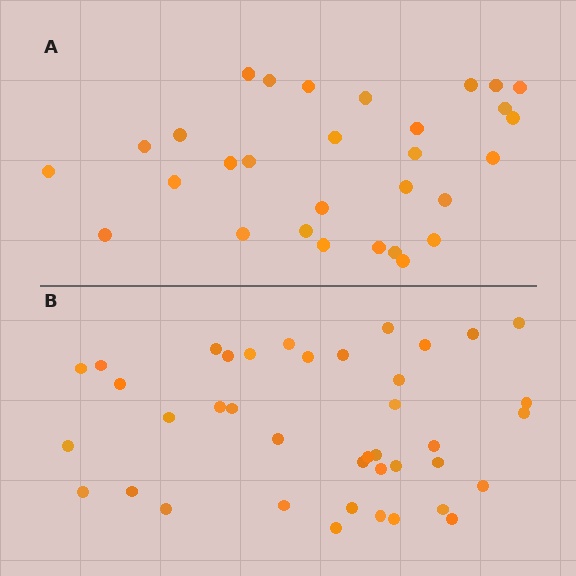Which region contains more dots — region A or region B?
Region B (the bottom region) has more dots.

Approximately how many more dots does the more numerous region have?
Region B has roughly 10 or so more dots than region A.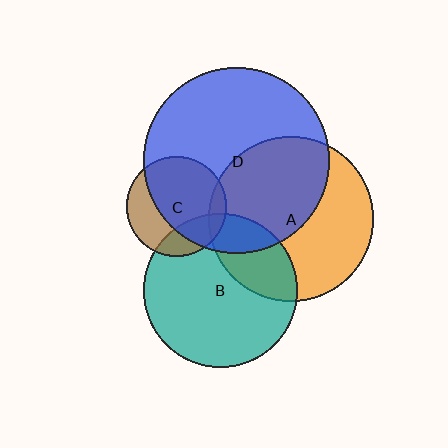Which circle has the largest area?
Circle D (blue).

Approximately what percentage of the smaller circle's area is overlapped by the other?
Approximately 10%.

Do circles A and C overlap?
Yes.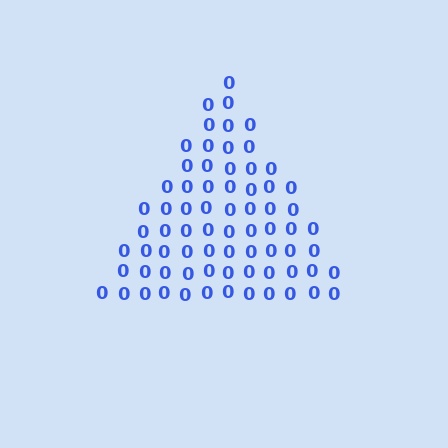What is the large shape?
The large shape is a triangle.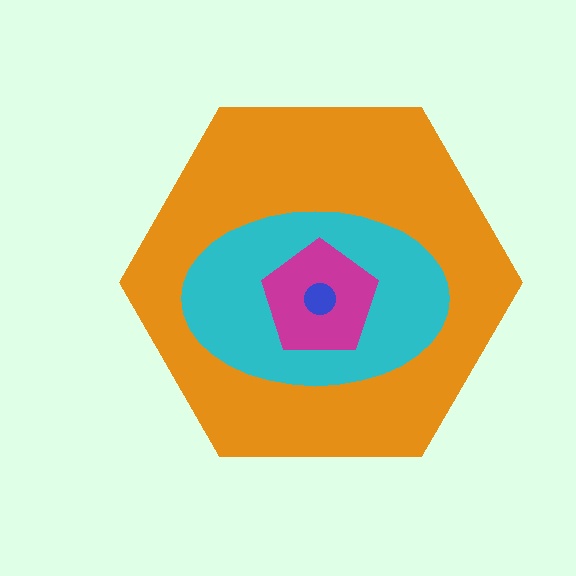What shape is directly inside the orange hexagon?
The cyan ellipse.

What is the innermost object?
The blue circle.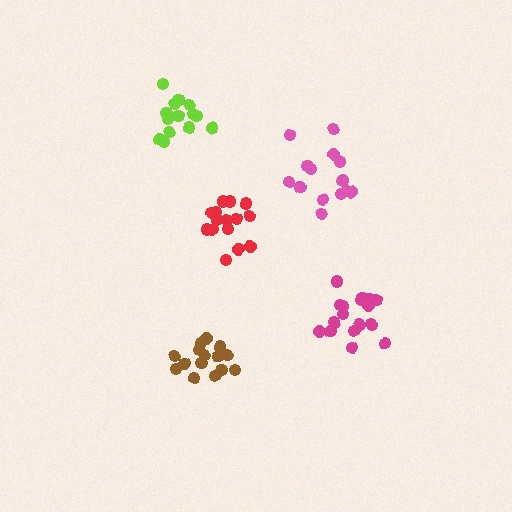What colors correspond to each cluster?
The clusters are colored: magenta, red, lime, pink, brown.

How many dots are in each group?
Group 1: 17 dots, Group 2: 15 dots, Group 3: 14 dots, Group 4: 15 dots, Group 5: 15 dots (76 total).